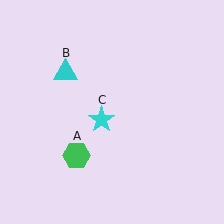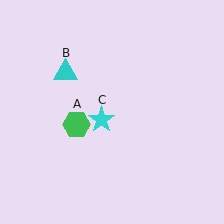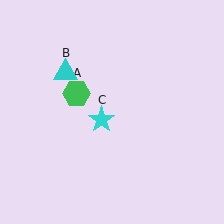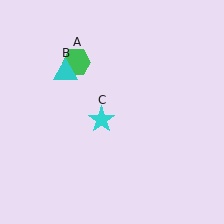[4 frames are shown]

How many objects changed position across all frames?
1 object changed position: green hexagon (object A).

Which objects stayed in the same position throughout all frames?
Cyan triangle (object B) and cyan star (object C) remained stationary.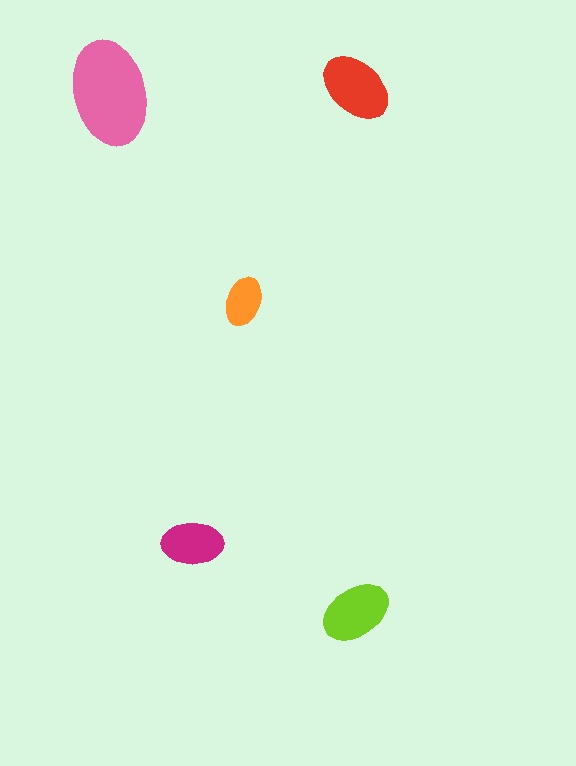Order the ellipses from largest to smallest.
the pink one, the red one, the lime one, the magenta one, the orange one.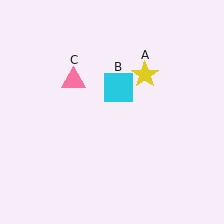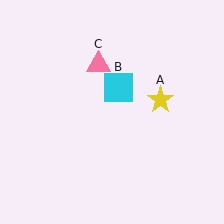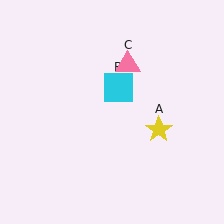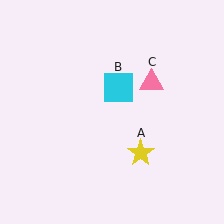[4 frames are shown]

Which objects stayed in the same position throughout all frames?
Cyan square (object B) remained stationary.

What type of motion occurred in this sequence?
The yellow star (object A), pink triangle (object C) rotated clockwise around the center of the scene.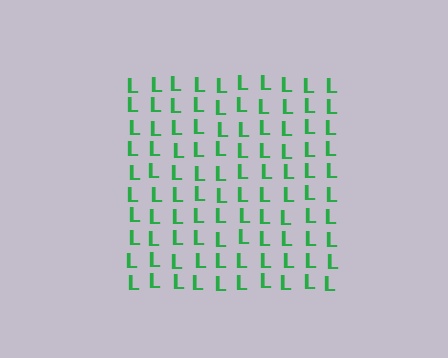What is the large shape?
The large shape is a square.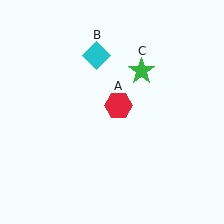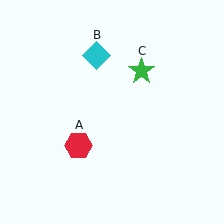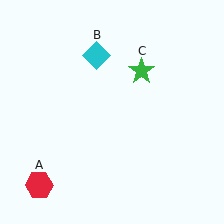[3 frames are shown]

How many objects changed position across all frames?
1 object changed position: red hexagon (object A).